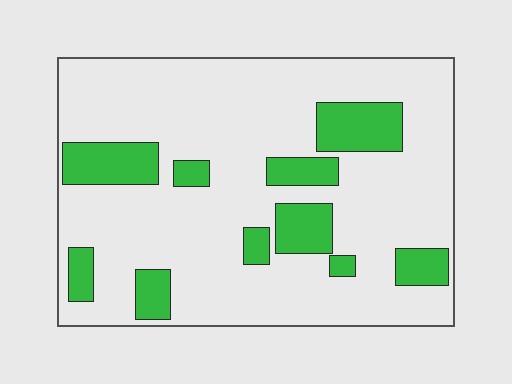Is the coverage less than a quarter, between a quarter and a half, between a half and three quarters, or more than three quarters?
Less than a quarter.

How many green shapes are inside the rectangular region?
10.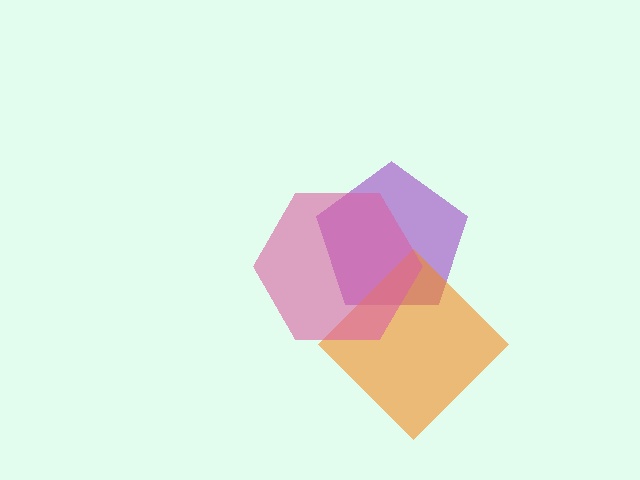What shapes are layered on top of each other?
The layered shapes are: a purple pentagon, an orange diamond, a pink hexagon.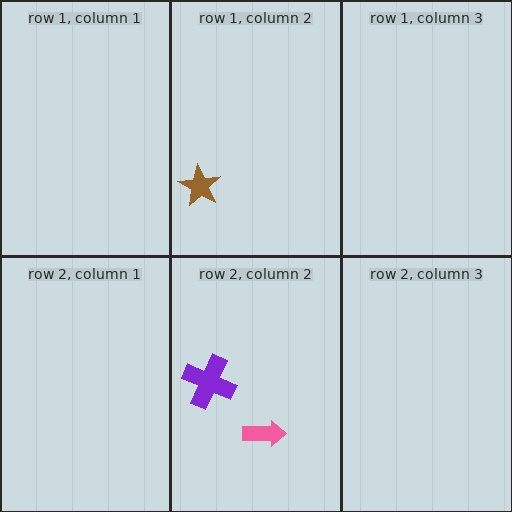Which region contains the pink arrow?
The row 2, column 2 region.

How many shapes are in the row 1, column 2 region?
1.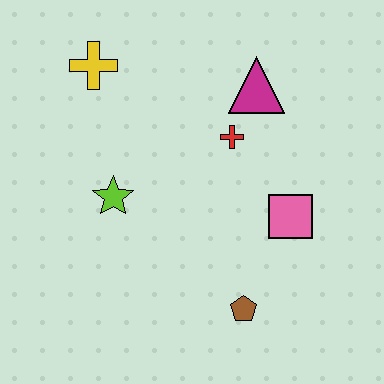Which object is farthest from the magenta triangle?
The brown pentagon is farthest from the magenta triangle.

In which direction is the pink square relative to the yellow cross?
The pink square is to the right of the yellow cross.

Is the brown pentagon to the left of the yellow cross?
No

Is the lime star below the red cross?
Yes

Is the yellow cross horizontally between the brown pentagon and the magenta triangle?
No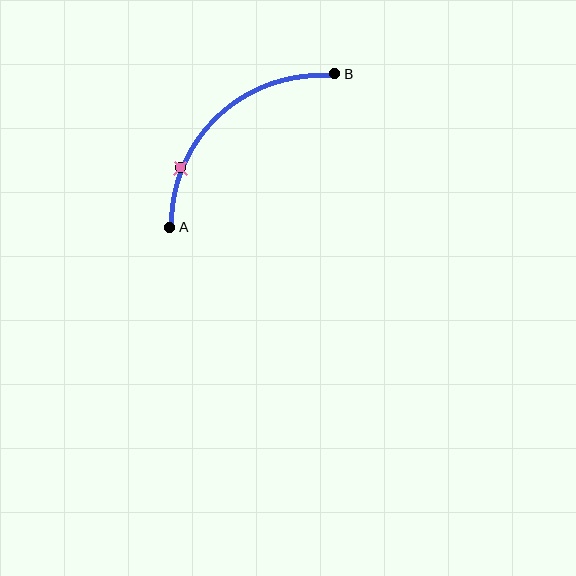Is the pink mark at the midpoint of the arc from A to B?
No. The pink mark lies on the arc but is closer to endpoint A. The arc midpoint would be at the point on the curve equidistant along the arc from both A and B.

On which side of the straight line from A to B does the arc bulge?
The arc bulges above and to the left of the straight line connecting A and B.